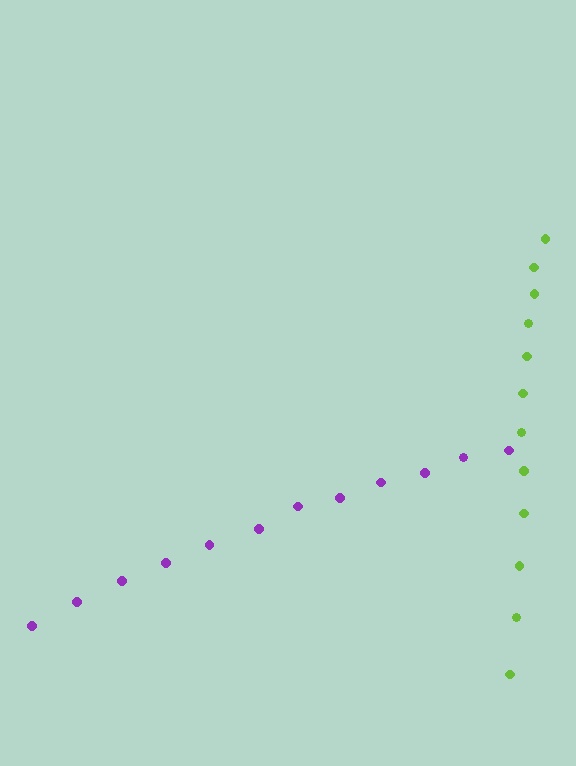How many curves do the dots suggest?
There are 2 distinct paths.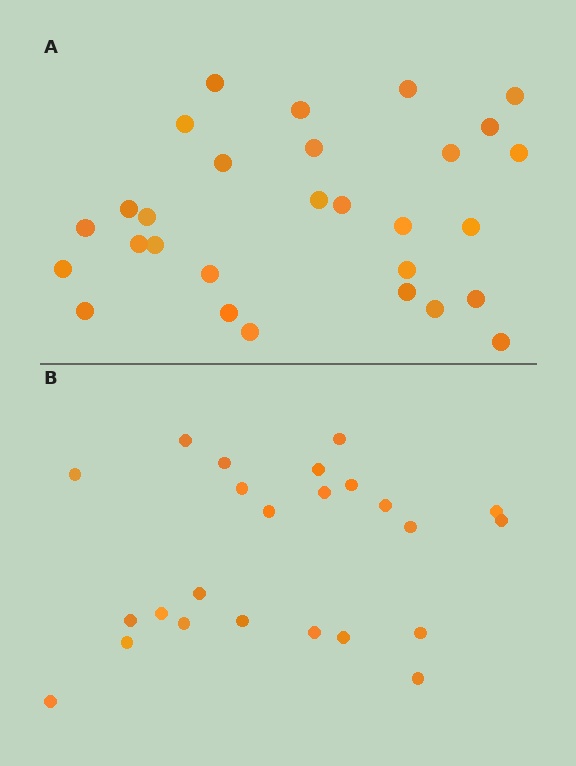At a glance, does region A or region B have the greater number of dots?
Region A (the top region) has more dots.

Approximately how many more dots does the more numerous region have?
Region A has about 5 more dots than region B.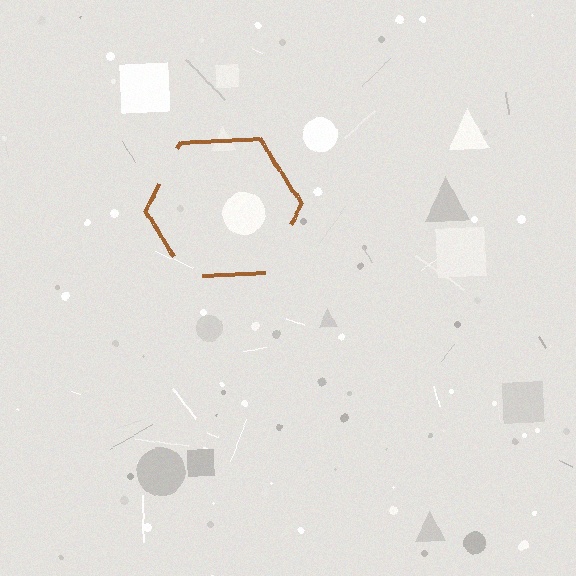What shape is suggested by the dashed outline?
The dashed outline suggests a hexagon.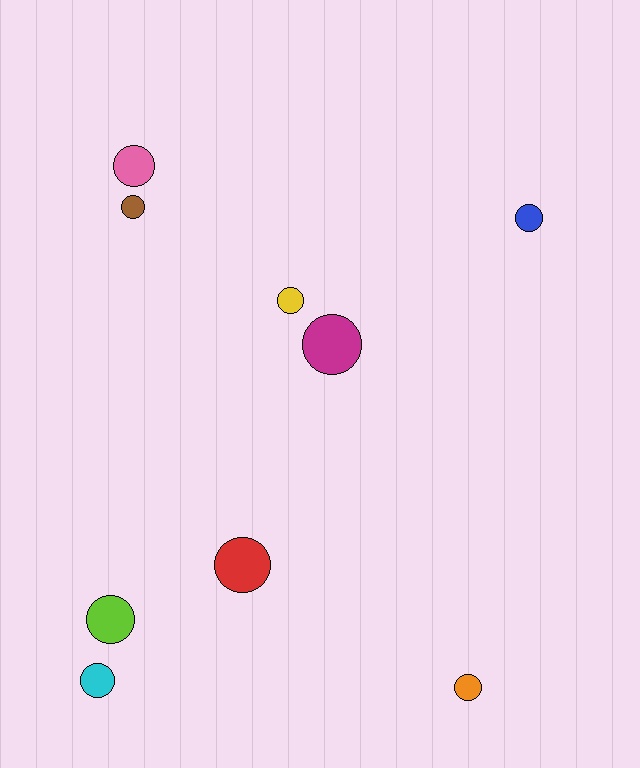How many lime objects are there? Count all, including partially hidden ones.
There is 1 lime object.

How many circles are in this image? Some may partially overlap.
There are 9 circles.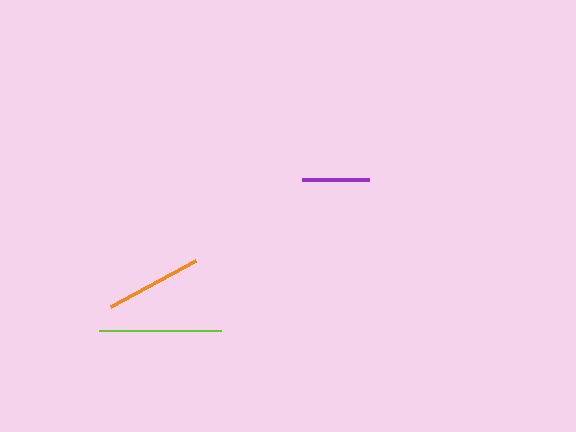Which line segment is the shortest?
The purple line is the shortest at approximately 67 pixels.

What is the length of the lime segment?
The lime segment is approximately 122 pixels long.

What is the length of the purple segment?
The purple segment is approximately 67 pixels long.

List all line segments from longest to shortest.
From longest to shortest: lime, orange, purple.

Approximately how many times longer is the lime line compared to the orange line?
The lime line is approximately 1.3 times the length of the orange line.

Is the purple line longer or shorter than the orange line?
The orange line is longer than the purple line.